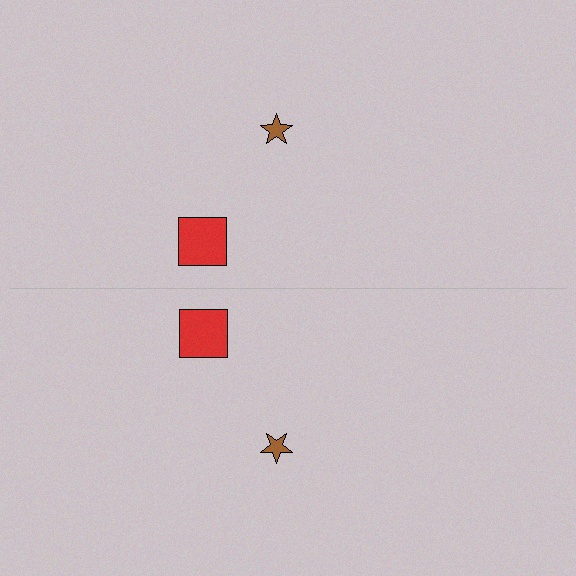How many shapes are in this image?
There are 4 shapes in this image.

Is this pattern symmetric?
Yes, this pattern has bilateral (reflection) symmetry.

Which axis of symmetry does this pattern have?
The pattern has a horizontal axis of symmetry running through the center of the image.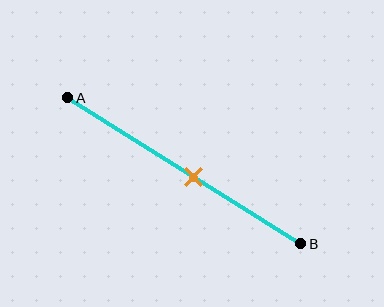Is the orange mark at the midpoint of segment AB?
No, the mark is at about 55% from A, not at the 50% midpoint.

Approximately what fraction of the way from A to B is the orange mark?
The orange mark is approximately 55% of the way from A to B.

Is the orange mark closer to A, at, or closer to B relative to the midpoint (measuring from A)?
The orange mark is closer to point B than the midpoint of segment AB.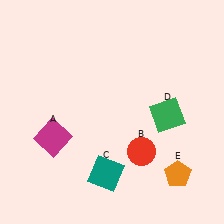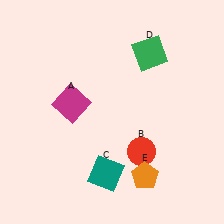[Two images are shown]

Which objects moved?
The objects that moved are: the magenta square (A), the green square (D), the orange pentagon (E).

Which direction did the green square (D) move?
The green square (D) moved up.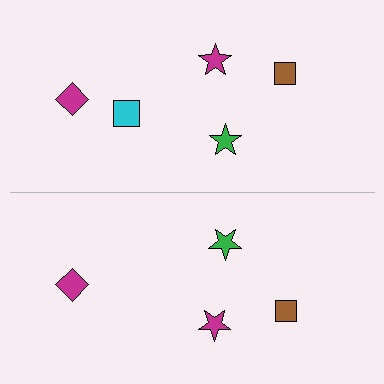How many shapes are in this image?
There are 9 shapes in this image.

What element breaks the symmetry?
A cyan square is missing from the bottom side.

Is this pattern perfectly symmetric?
No, the pattern is not perfectly symmetric. A cyan square is missing from the bottom side.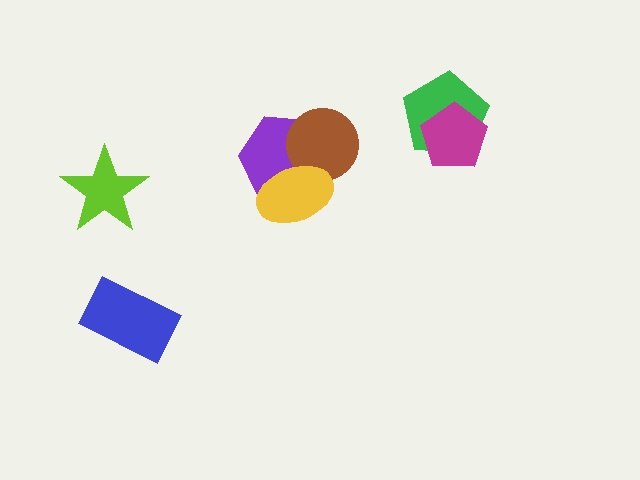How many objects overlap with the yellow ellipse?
2 objects overlap with the yellow ellipse.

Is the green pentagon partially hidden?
Yes, it is partially covered by another shape.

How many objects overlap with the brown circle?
2 objects overlap with the brown circle.